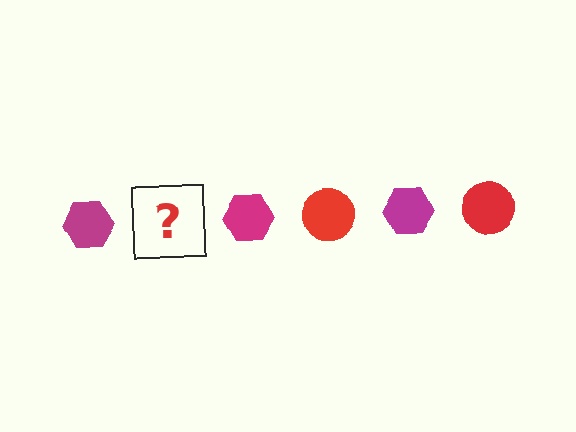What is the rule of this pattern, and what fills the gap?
The rule is that the pattern alternates between magenta hexagon and red circle. The gap should be filled with a red circle.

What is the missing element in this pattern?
The missing element is a red circle.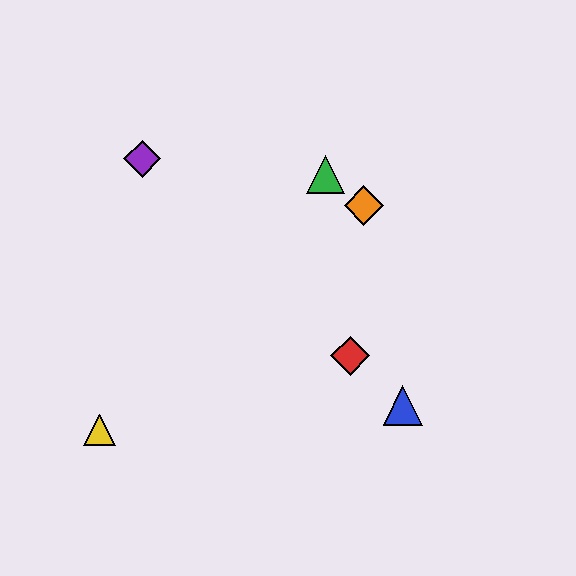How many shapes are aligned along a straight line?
3 shapes (the red diamond, the blue triangle, the purple diamond) are aligned along a straight line.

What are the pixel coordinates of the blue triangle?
The blue triangle is at (403, 406).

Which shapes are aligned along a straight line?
The red diamond, the blue triangle, the purple diamond are aligned along a straight line.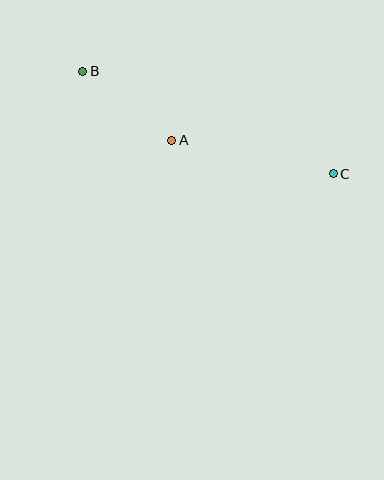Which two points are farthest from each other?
Points B and C are farthest from each other.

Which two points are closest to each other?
Points A and B are closest to each other.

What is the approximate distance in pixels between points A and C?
The distance between A and C is approximately 165 pixels.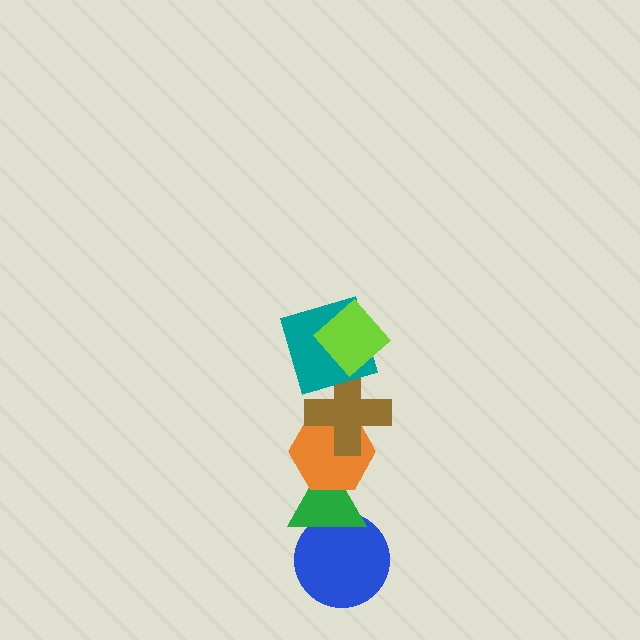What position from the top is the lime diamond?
The lime diamond is 1st from the top.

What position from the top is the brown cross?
The brown cross is 3rd from the top.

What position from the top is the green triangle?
The green triangle is 5th from the top.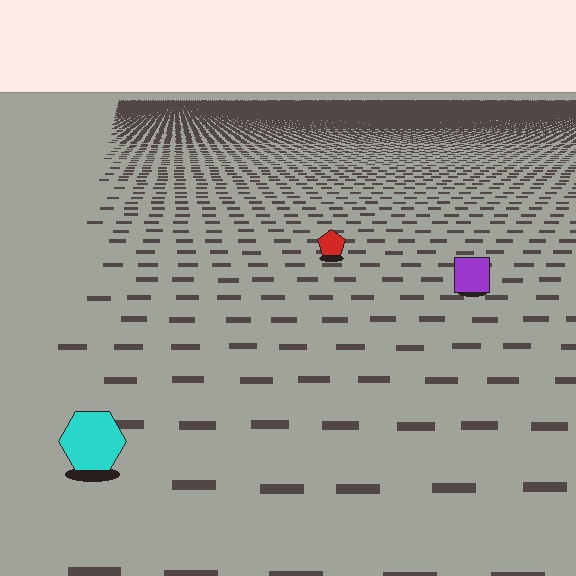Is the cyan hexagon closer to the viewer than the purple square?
Yes. The cyan hexagon is closer — you can tell from the texture gradient: the ground texture is coarser near it.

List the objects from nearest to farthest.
From nearest to farthest: the cyan hexagon, the purple square, the red pentagon.